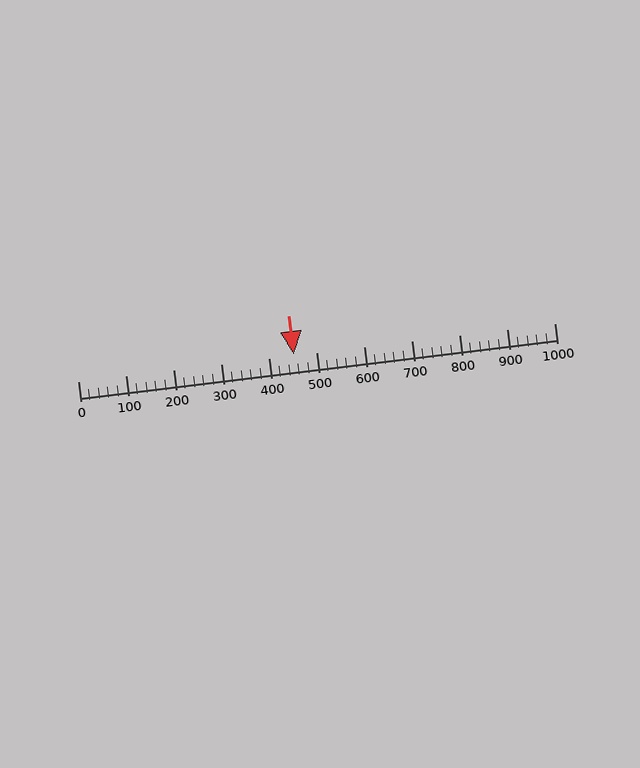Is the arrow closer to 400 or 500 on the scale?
The arrow is closer to 500.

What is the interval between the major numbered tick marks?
The major tick marks are spaced 100 units apart.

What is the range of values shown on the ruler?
The ruler shows values from 0 to 1000.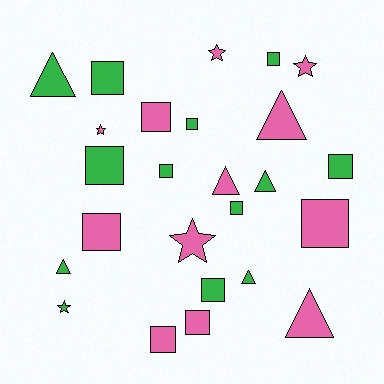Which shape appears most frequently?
Square, with 13 objects.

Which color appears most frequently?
Green, with 13 objects.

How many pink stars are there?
There are 4 pink stars.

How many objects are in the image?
There are 25 objects.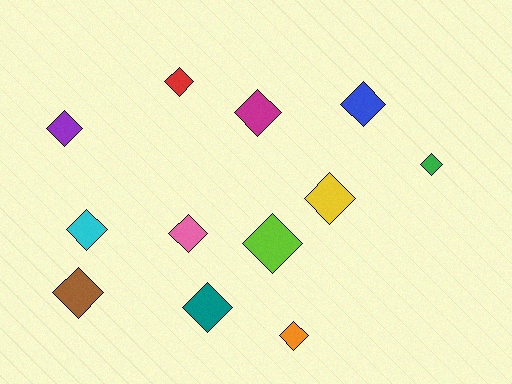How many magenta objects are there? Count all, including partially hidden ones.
There is 1 magenta object.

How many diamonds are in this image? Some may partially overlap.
There are 12 diamonds.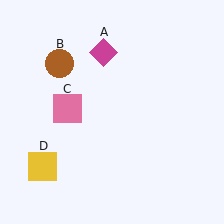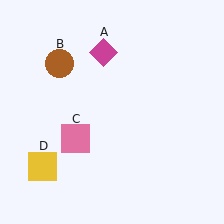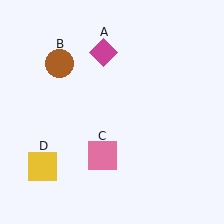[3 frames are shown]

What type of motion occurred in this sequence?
The pink square (object C) rotated counterclockwise around the center of the scene.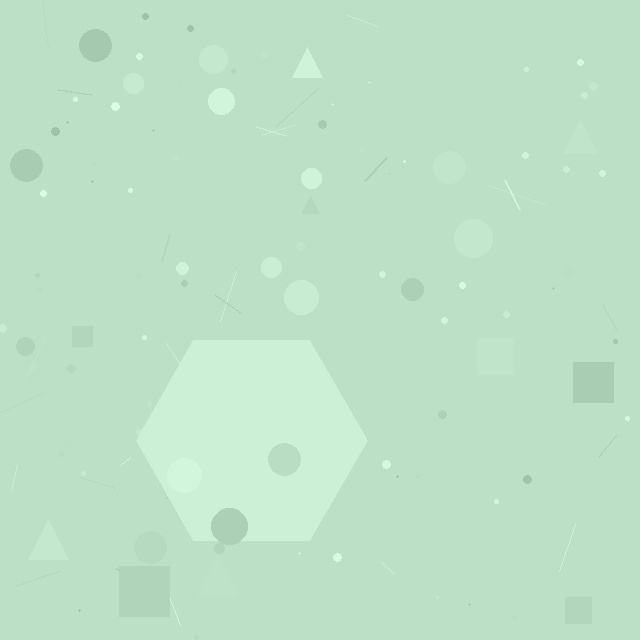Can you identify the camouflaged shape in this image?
The camouflaged shape is a hexagon.